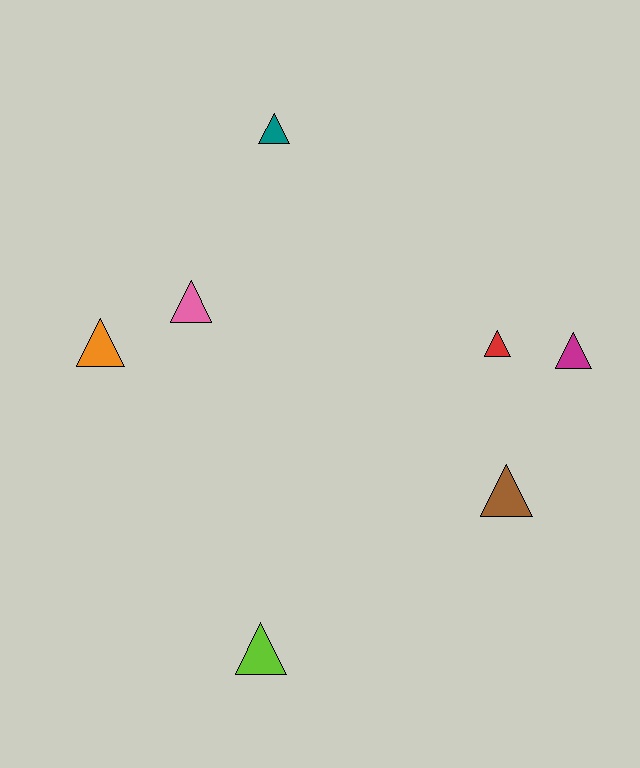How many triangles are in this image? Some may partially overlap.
There are 7 triangles.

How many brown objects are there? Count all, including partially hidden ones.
There is 1 brown object.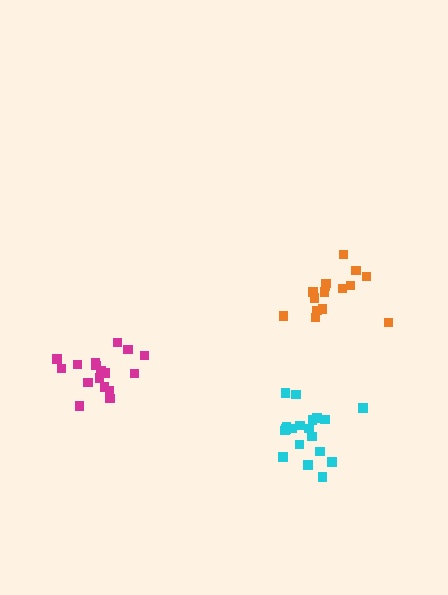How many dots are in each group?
Group 1: 19 dots, Group 2: 17 dots, Group 3: 15 dots (51 total).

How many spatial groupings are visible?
There are 3 spatial groupings.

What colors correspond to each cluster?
The clusters are colored: cyan, magenta, orange.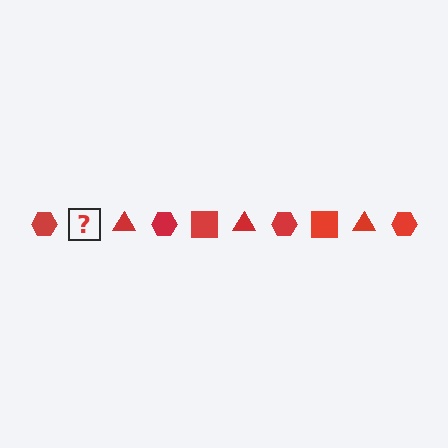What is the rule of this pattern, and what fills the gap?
The rule is that the pattern cycles through hexagon, square, triangle shapes in red. The gap should be filled with a red square.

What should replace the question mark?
The question mark should be replaced with a red square.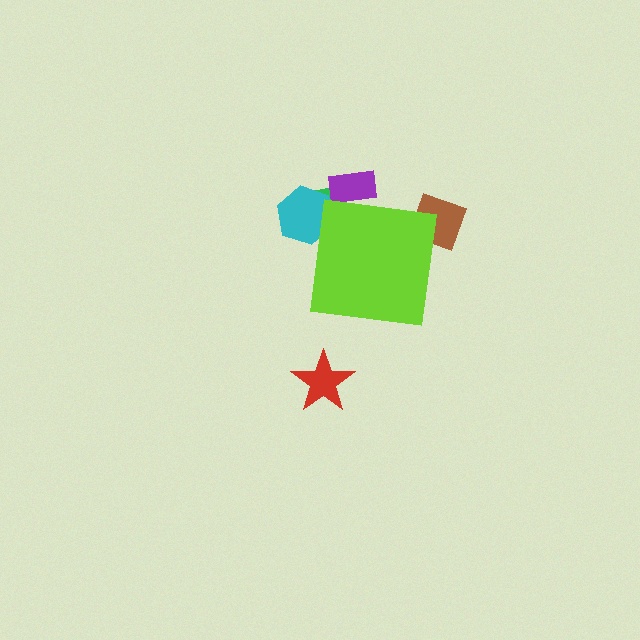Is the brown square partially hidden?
Yes, the brown square is partially hidden behind the lime square.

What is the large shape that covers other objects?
A lime square.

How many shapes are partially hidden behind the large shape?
4 shapes are partially hidden.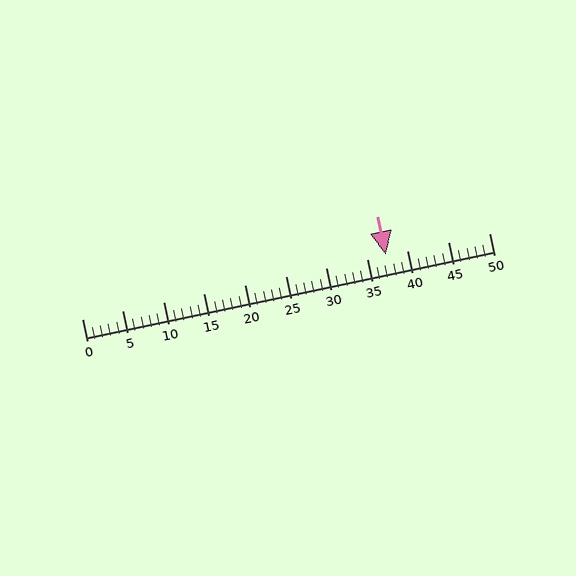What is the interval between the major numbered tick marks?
The major tick marks are spaced 5 units apart.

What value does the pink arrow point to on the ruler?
The pink arrow points to approximately 37.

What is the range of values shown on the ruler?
The ruler shows values from 0 to 50.